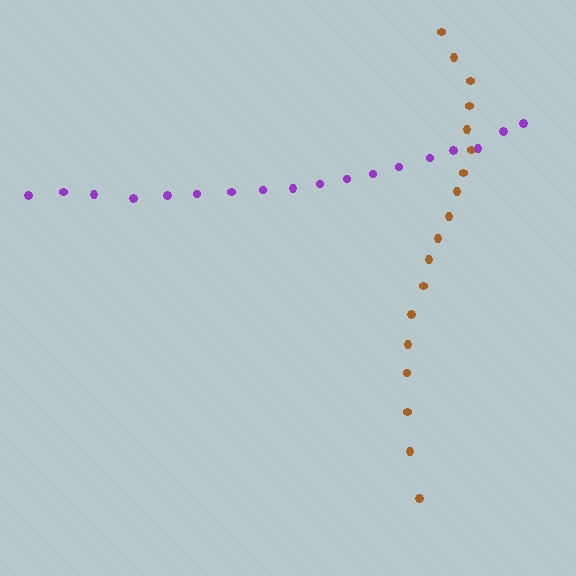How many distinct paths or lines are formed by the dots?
There are 2 distinct paths.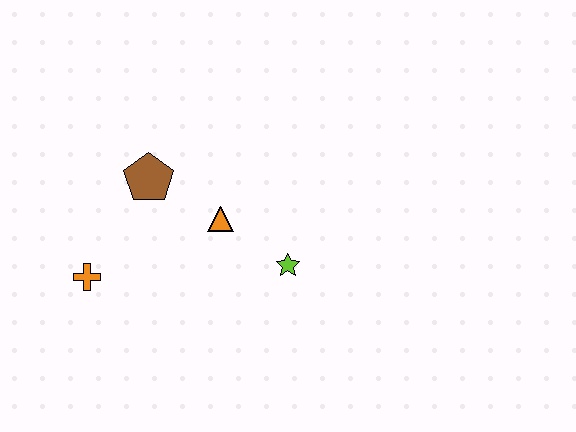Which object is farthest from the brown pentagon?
The lime star is farthest from the brown pentagon.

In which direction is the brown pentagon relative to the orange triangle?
The brown pentagon is to the left of the orange triangle.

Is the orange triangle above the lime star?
Yes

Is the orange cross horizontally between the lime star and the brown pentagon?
No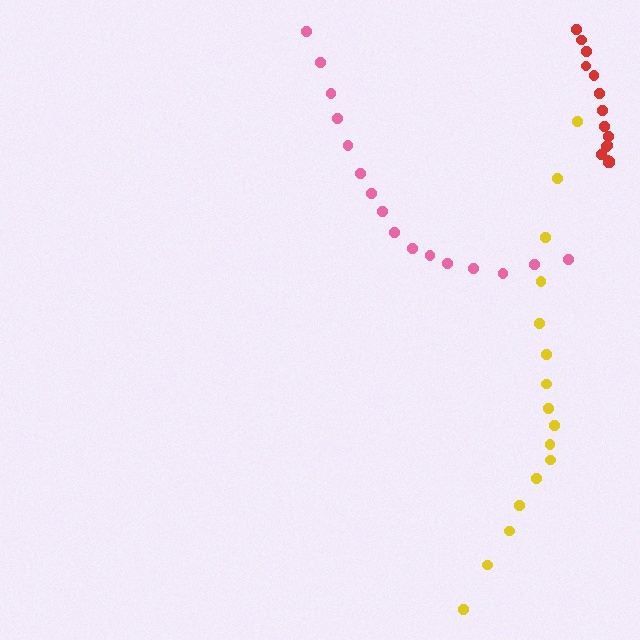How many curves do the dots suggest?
There are 3 distinct paths.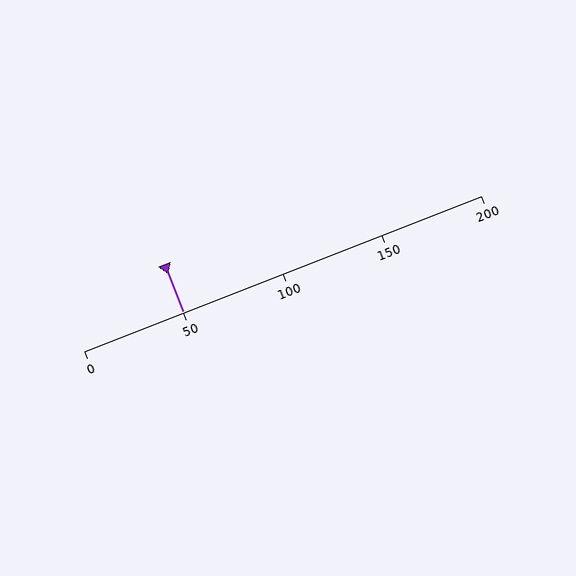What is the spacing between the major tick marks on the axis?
The major ticks are spaced 50 apart.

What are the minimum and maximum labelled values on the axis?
The axis runs from 0 to 200.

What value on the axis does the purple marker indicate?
The marker indicates approximately 50.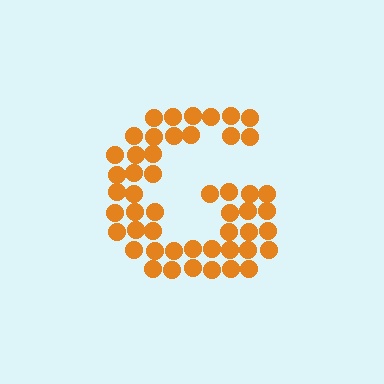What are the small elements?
The small elements are circles.